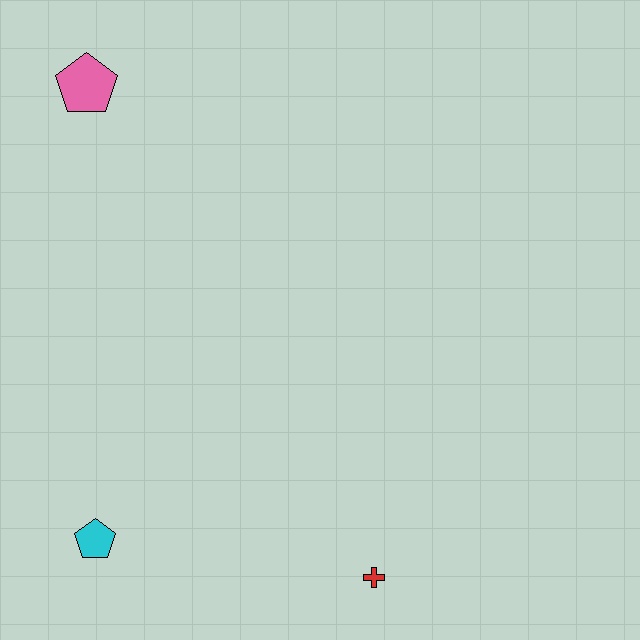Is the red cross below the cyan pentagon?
Yes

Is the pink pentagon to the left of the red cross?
Yes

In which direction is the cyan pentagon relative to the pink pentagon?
The cyan pentagon is below the pink pentagon.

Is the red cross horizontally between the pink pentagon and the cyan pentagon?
No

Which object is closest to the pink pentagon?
The cyan pentagon is closest to the pink pentagon.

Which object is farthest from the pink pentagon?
The red cross is farthest from the pink pentagon.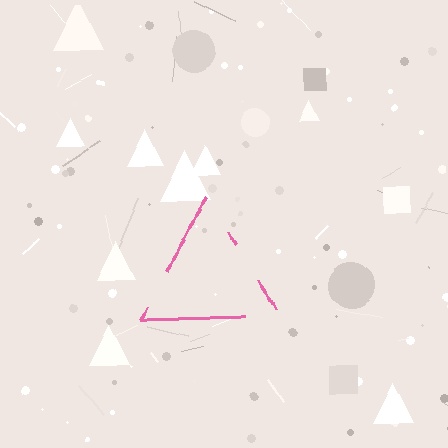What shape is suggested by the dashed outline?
The dashed outline suggests a triangle.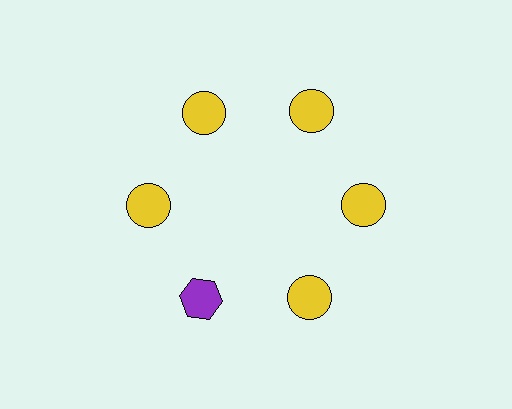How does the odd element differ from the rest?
It differs in both color (purple instead of yellow) and shape (hexagon instead of circle).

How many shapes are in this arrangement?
There are 6 shapes arranged in a ring pattern.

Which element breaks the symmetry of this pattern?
The purple hexagon at roughly the 7 o'clock position breaks the symmetry. All other shapes are yellow circles.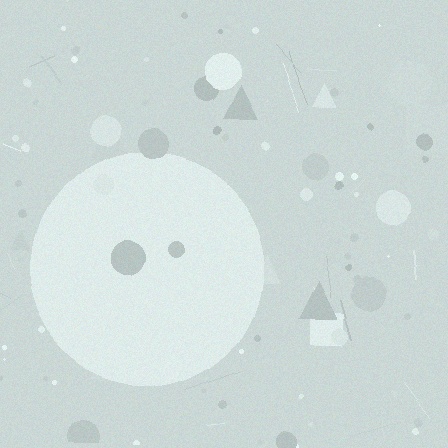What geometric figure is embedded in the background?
A circle is embedded in the background.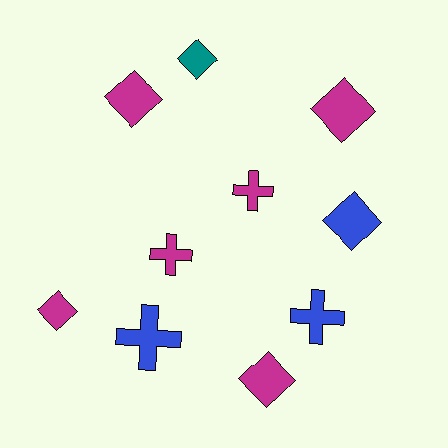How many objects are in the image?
There are 10 objects.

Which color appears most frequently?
Magenta, with 6 objects.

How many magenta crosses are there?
There are 2 magenta crosses.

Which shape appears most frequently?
Diamond, with 6 objects.